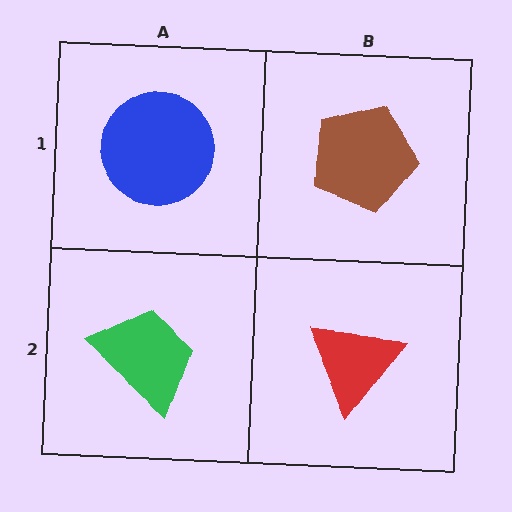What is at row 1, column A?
A blue circle.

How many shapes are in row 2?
2 shapes.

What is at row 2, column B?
A red triangle.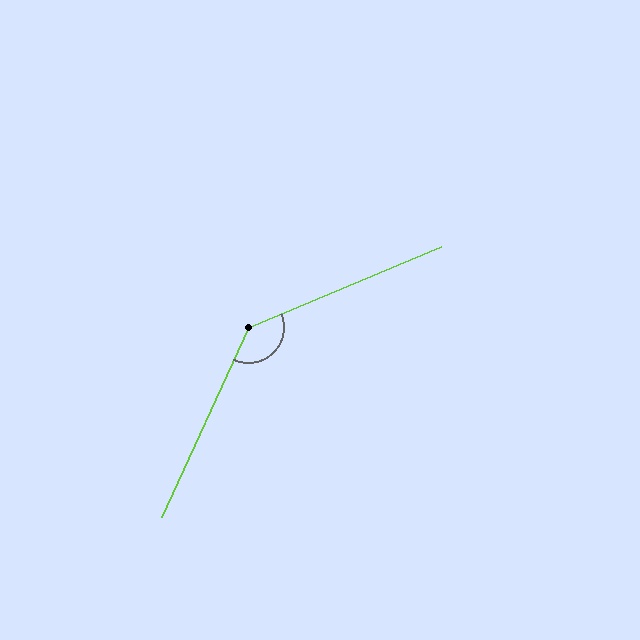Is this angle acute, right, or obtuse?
It is obtuse.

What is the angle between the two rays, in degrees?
Approximately 137 degrees.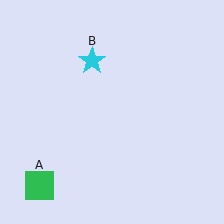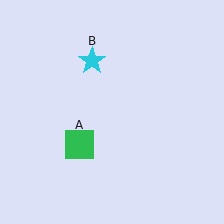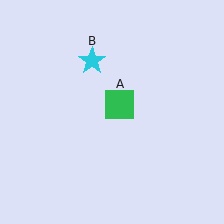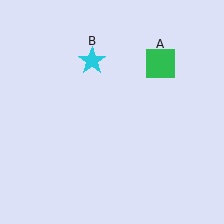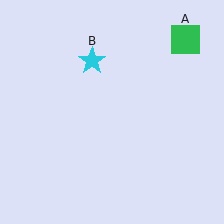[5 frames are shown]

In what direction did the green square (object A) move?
The green square (object A) moved up and to the right.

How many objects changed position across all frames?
1 object changed position: green square (object A).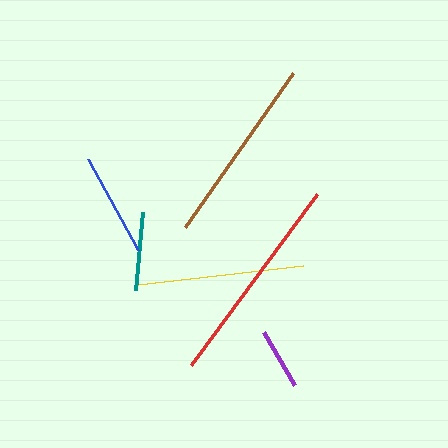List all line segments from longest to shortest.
From longest to shortest: red, brown, yellow, blue, teal, purple.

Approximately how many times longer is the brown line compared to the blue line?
The brown line is approximately 1.8 times the length of the blue line.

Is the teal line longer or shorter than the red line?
The red line is longer than the teal line.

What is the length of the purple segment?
The purple segment is approximately 62 pixels long.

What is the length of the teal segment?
The teal segment is approximately 79 pixels long.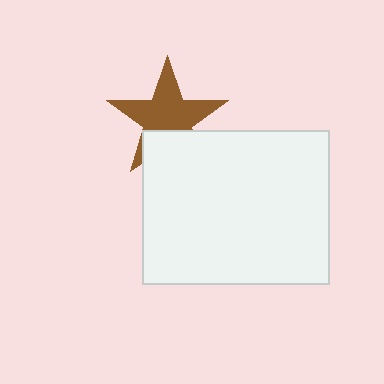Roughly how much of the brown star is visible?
Most of it is visible (roughly 69%).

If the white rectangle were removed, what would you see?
You would see the complete brown star.